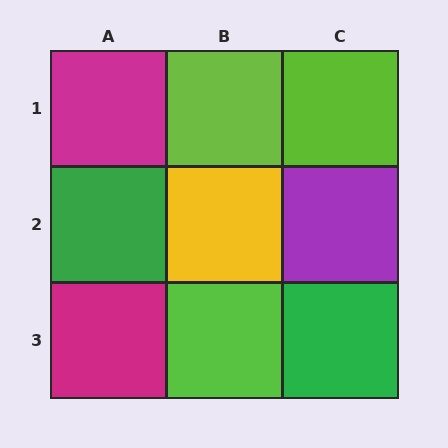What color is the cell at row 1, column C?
Lime.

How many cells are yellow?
1 cell is yellow.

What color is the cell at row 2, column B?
Yellow.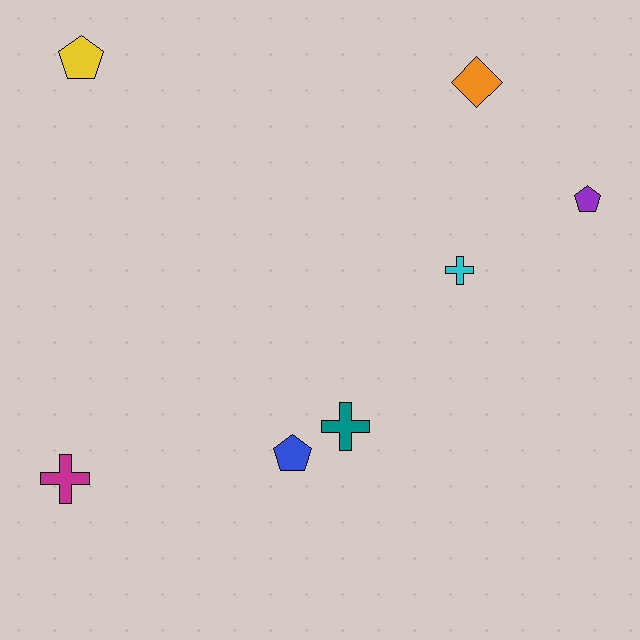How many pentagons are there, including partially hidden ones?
There are 3 pentagons.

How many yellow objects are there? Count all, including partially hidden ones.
There is 1 yellow object.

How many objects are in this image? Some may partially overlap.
There are 7 objects.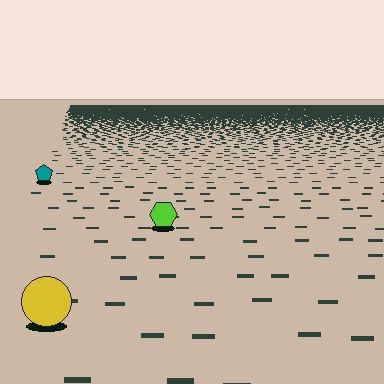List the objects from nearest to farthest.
From nearest to farthest: the yellow circle, the lime hexagon, the teal pentagon.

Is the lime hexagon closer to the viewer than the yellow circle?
No. The yellow circle is closer — you can tell from the texture gradient: the ground texture is coarser near it.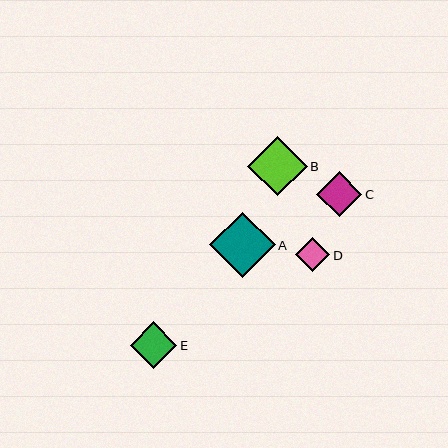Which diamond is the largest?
Diamond A is the largest with a size of approximately 65 pixels.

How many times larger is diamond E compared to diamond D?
Diamond E is approximately 1.4 times the size of diamond D.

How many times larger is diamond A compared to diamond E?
Diamond A is approximately 1.4 times the size of diamond E.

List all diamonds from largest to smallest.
From largest to smallest: A, B, E, C, D.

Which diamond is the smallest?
Diamond D is the smallest with a size of approximately 34 pixels.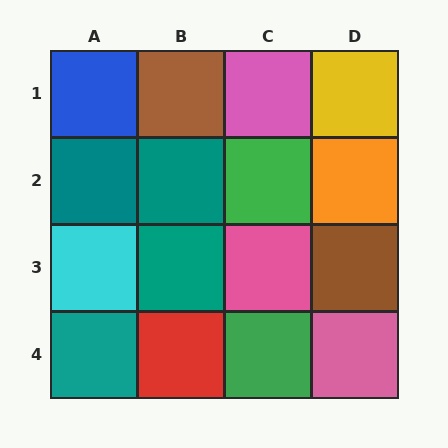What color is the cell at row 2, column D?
Orange.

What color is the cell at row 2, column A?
Teal.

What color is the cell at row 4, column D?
Pink.